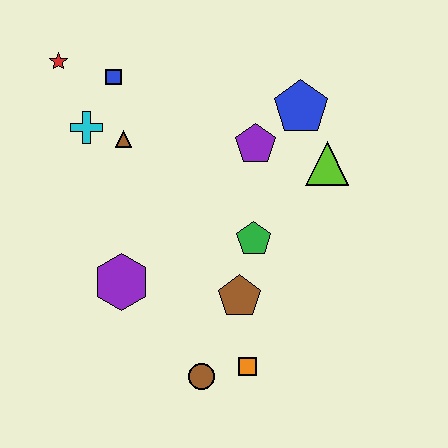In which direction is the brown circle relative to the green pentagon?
The brown circle is below the green pentagon.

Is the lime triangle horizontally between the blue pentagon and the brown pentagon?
No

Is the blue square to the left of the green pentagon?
Yes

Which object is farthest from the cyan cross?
The orange square is farthest from the cyan cross.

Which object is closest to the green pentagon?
The brown pentagon is closest to the green pentagon.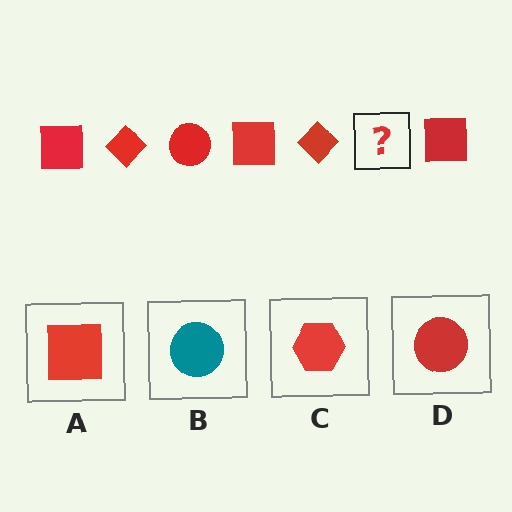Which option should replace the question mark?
Option D.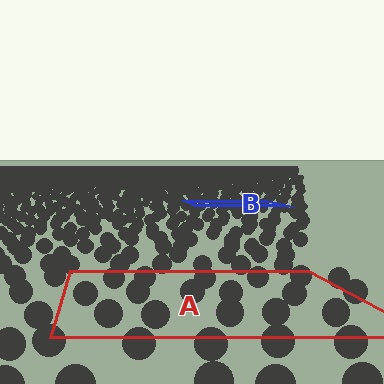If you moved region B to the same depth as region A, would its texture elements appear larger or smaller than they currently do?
They would appear larger. At a closer depth, the same texture elements are projected at a bigger on-screen size.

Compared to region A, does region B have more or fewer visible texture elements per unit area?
Region B has more texture elements per unit area — they are packed more densely because it is farther away.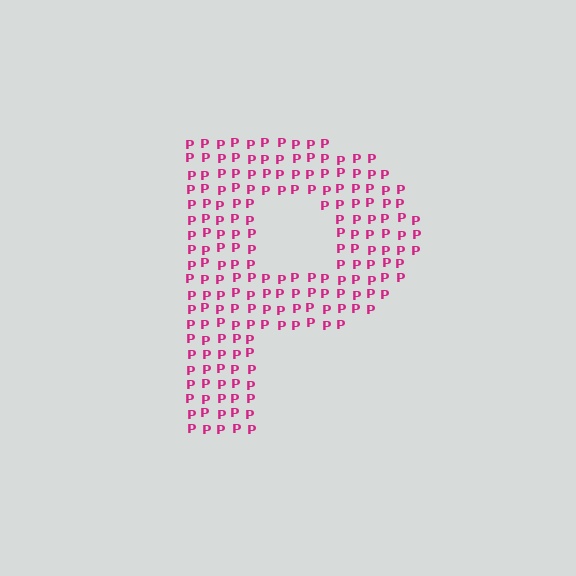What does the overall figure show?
The overall figure shows the letter P.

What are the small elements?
The small elements are letter P's.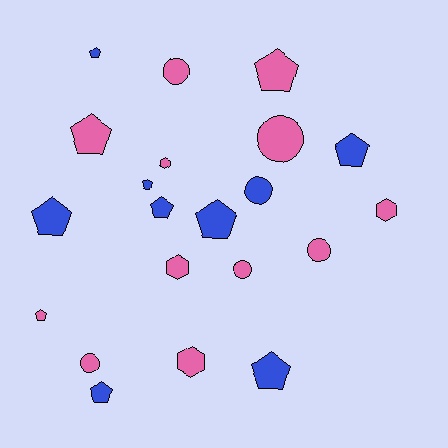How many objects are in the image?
There are 21 objects.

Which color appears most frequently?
Pink, with 12 objects.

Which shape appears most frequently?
Pentagon, with 11 objects.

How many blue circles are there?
There is 1 blue circle.